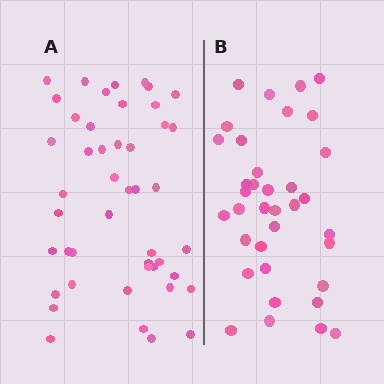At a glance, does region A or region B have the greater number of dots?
Region A (the left region) has more dots.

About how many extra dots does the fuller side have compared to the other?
Region A has roughly 10 or so more dots than region B.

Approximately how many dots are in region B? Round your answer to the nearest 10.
About 40 dots. (The exact count is 36, which rounds to 40.)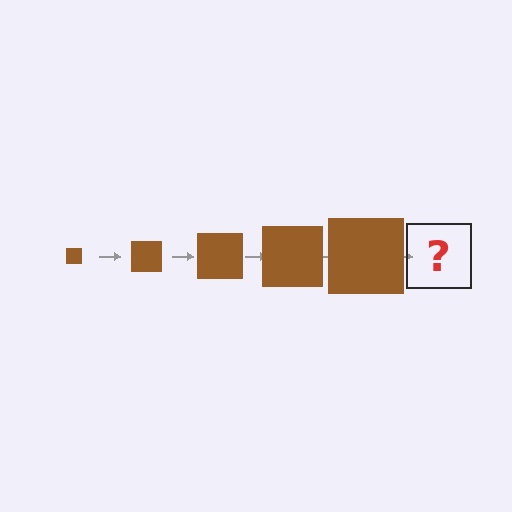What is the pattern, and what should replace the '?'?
The pattern is that the square gets progressively larger each step. The '?' should be a brown square, larger than the previous one.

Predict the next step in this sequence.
The next step is a brown square, larger than the previous one.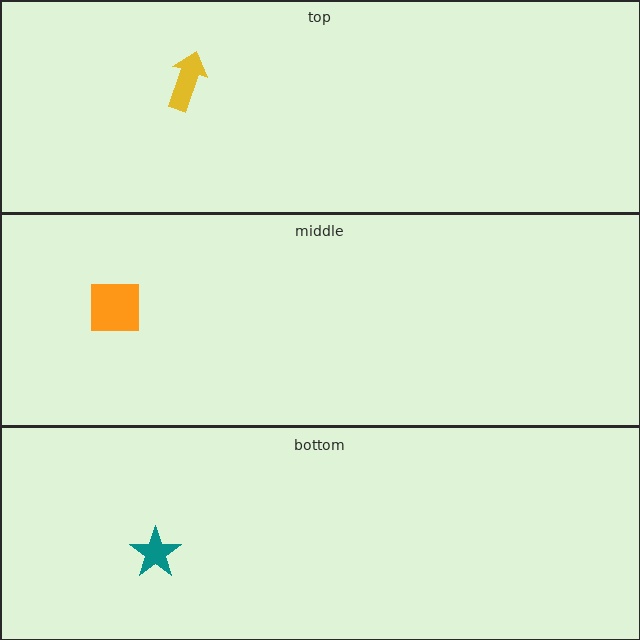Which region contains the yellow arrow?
The top region.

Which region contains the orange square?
The middle region.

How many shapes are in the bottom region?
1.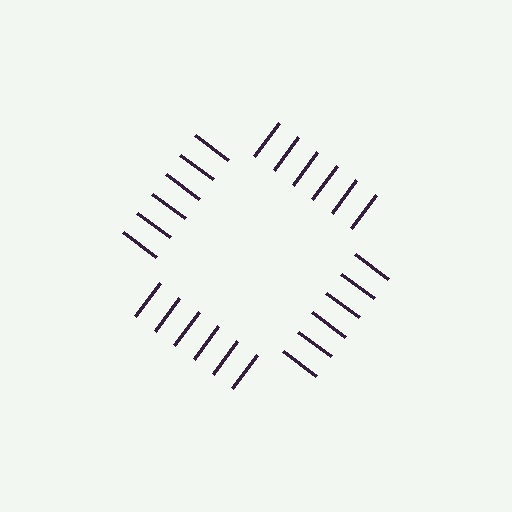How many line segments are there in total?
24 — 6 along each of the 4 edges.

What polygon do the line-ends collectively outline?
An illusory square — the line segments terminate on its edges but no continuous stroke is drawn.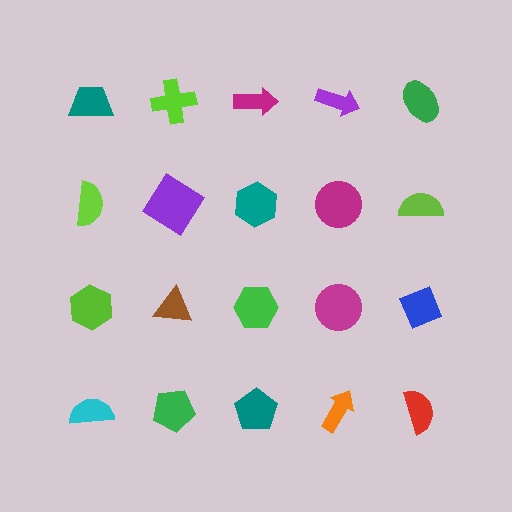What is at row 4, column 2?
A green pentagon.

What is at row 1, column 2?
A lime cross.